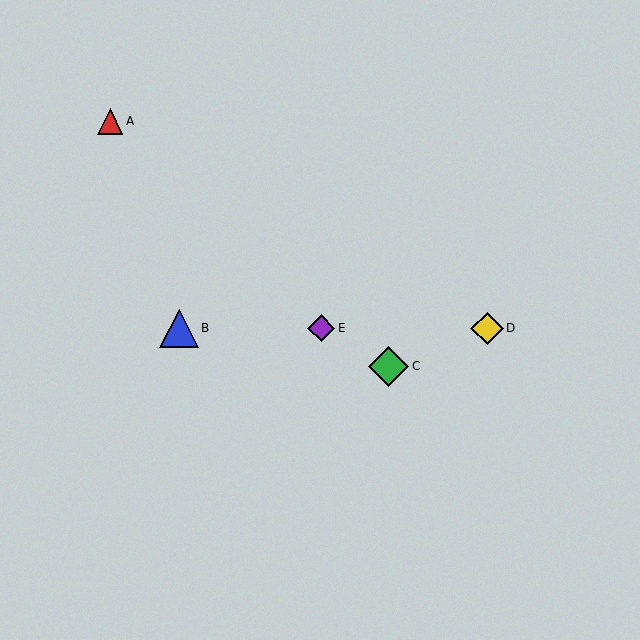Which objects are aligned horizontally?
Objects B, D, E are aligned horizontally.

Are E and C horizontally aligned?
No, E is at y≈328 and C is at y≈366.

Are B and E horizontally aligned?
Yes, both are at y≈328.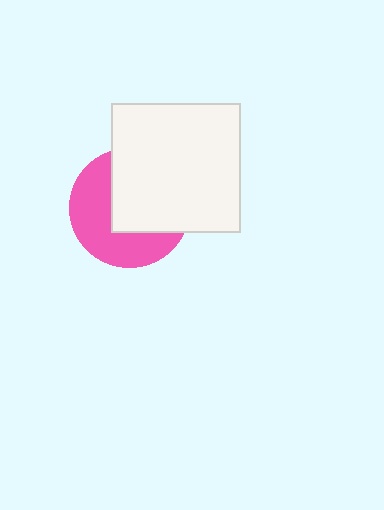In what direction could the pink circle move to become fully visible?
The pink circle could move toward the lower-left. That would shift it out from behind the white square entirely.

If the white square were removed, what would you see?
You would see the complete pink circle.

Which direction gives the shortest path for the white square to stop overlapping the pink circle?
Moving toward the upper-right gives the shortest separation.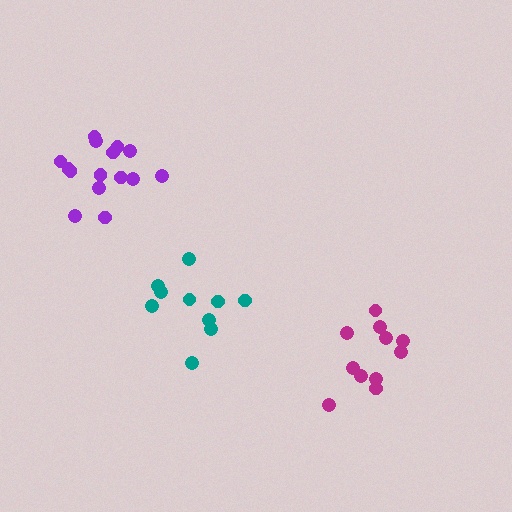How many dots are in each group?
Group 1: 10 dots, Group 2: 11 dots, Group 3: 15 dots (36 total).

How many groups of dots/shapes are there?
There are 3 groups.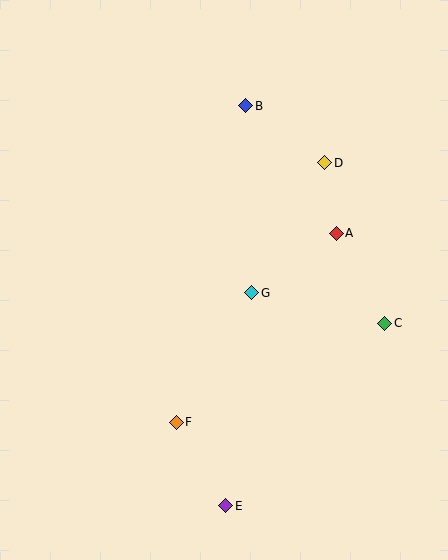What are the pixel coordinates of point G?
Point G is at (252, 293).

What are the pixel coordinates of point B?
Point B is at (246, 106).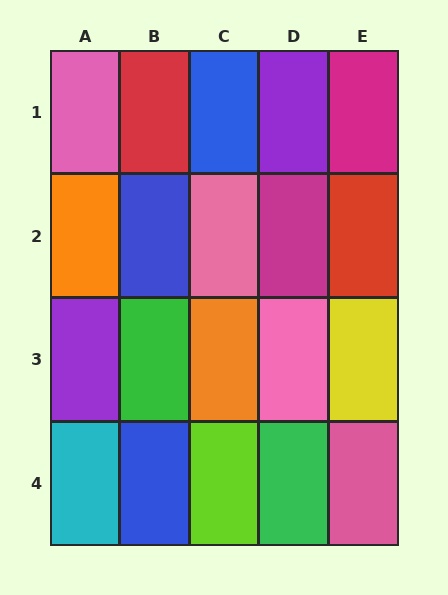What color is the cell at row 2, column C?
Pink.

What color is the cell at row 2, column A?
Orange.